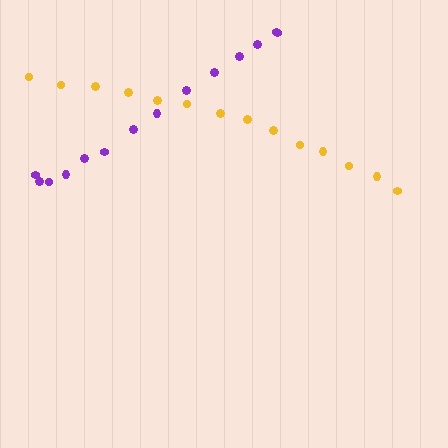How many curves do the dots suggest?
There are 2 distinct paths.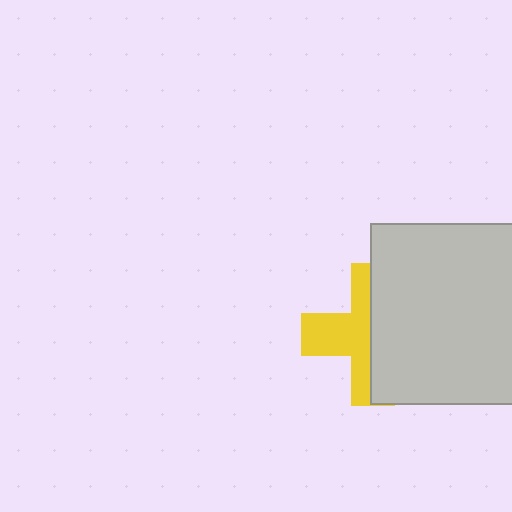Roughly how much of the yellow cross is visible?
A small part of it is visible (roughly 45%).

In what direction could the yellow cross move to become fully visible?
The yellow cross could move left. That would shift it out from behind the light gray square entirely.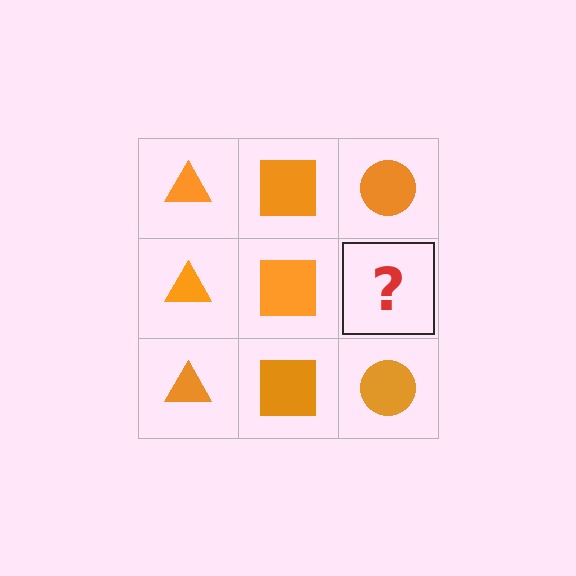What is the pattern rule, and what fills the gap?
The rule is that each column has a consistent shape. The gap should be filled with an orange circle.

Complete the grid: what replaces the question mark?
The question mark should be replaced with an orange circle.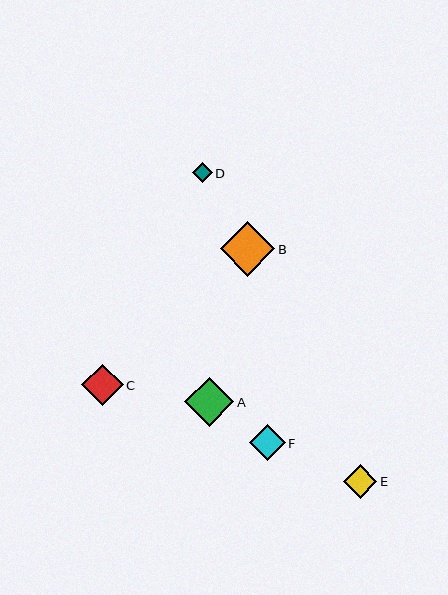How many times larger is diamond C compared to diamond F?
Diamond C is approximately 1.1 times the size of diamond F.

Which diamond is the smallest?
Diamond D is the smallest with a size of approximately 20 pixels.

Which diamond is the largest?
Diamond B is the largest with a size of approximately 55 pixels.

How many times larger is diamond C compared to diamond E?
Diamond C is approximately 1.2 times the size of diamond E.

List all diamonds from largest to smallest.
From largest to smallest: B, A, C, F, E, D.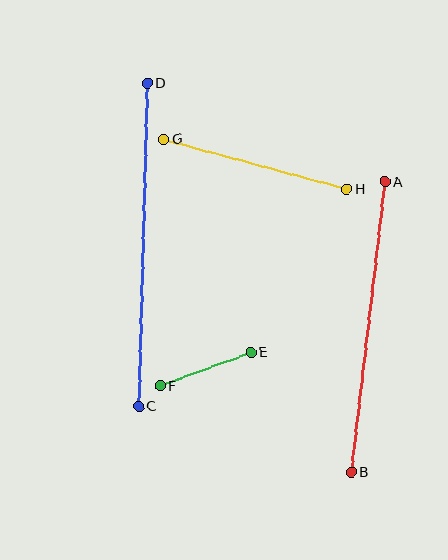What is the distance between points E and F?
The distance is approximately 97 pixels.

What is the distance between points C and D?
The distance is approximately 323 pixels.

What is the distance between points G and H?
The distance is approximately 190 pixels.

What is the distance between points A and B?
The distance is approximately 293 pixels.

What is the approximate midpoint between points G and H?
The midpoint is at approximately (255, 164) pixels.